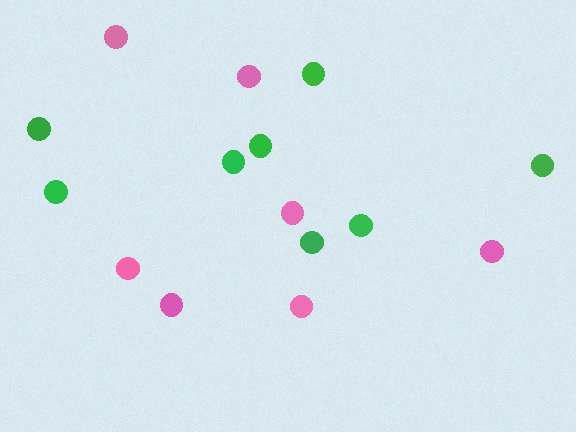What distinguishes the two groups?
There are 2 groups: one group of green circles (8) and one group of pink circles (7).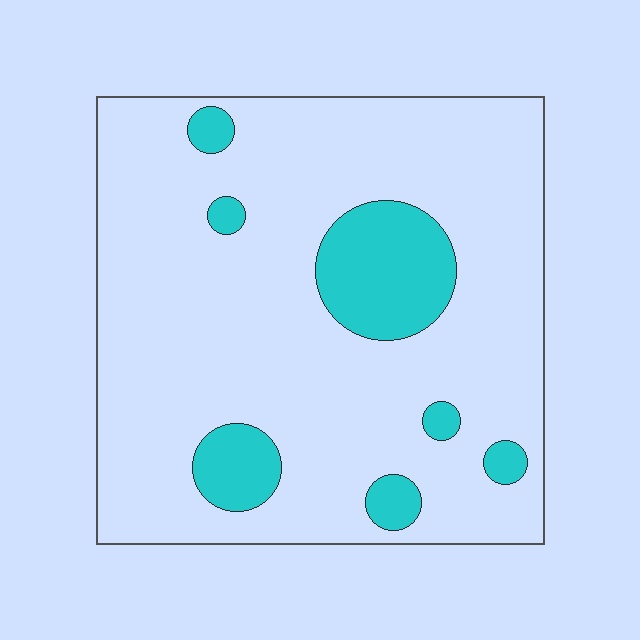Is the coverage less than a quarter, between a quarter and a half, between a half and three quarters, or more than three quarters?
Less than a quarter.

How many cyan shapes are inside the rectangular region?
7.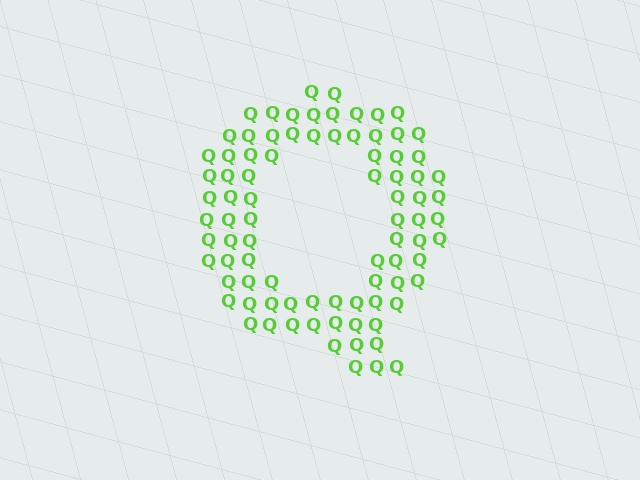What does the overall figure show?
The overall figure shows the letter Q.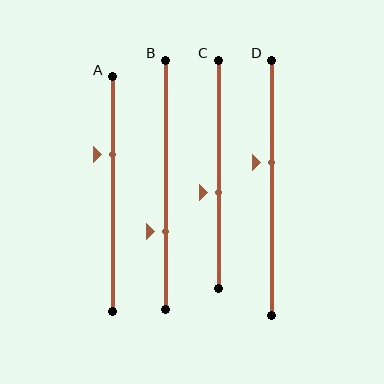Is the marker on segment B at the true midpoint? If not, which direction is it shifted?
No, the marker on segment B is shifted downward by about 19% of the segment length.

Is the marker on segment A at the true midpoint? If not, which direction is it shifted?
No, the marker on segment A is shifted upward by about 17% of the segment length.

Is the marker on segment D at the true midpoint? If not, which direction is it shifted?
No, the marker on segment D is shifted upward by about 10% of the segment length.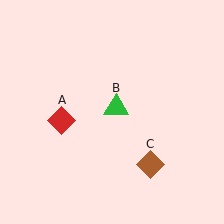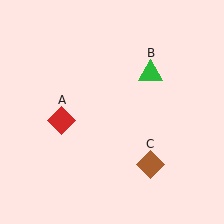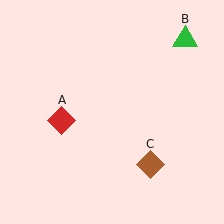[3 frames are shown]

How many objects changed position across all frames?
1 object changed position: green triangle (object B).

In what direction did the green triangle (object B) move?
The green triangle (object B) moved up and to the right.